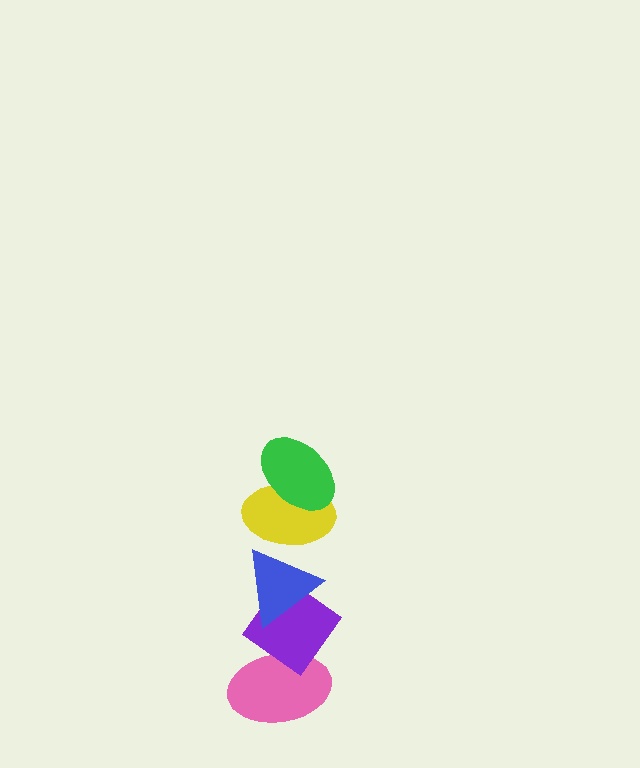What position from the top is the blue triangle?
The blue triangle is 3rd from the top.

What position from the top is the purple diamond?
The purple diamond is 4th from the top.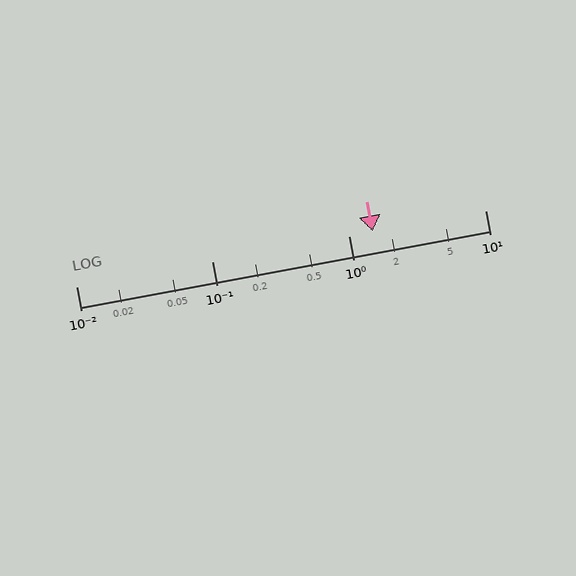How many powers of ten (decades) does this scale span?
The scale spans 3 decades, from 0.01 to 10.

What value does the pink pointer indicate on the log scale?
The pointer indicates approximately 1.5.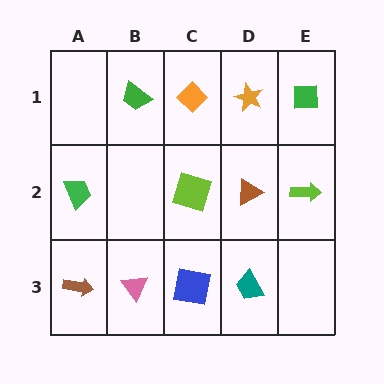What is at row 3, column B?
A pink triangle.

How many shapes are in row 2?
4 shapes.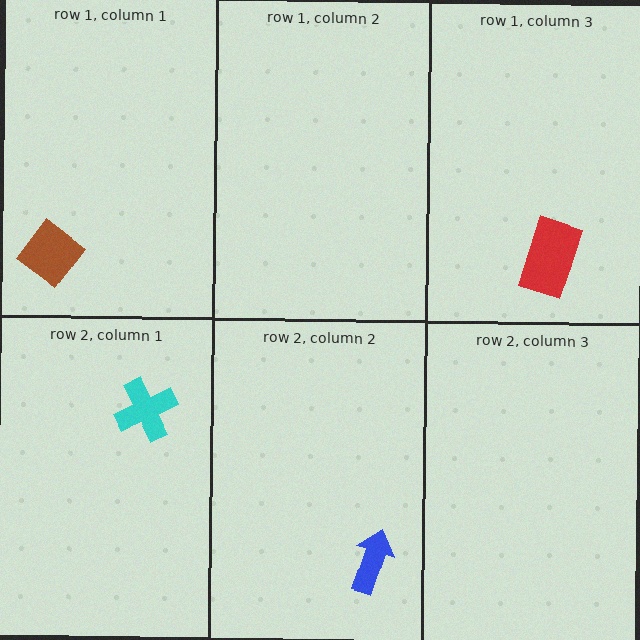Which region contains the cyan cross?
The row 2, column 1 region.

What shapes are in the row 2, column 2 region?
The blue arrow.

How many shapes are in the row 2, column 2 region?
1.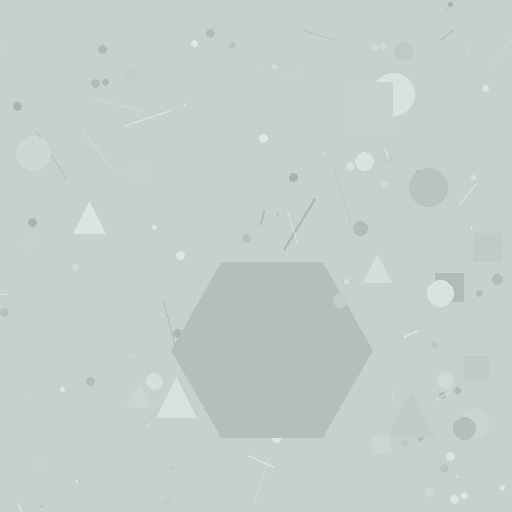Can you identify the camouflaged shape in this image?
The camouflaged shape is a hexagon.